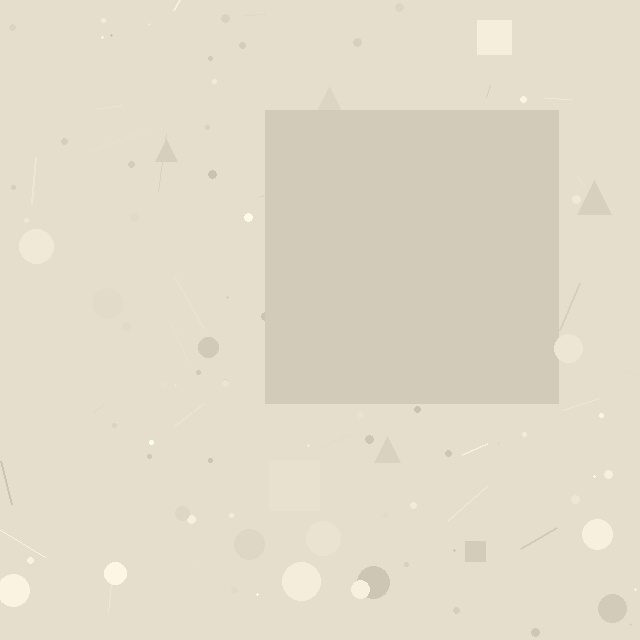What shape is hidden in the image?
A square is hidden in the image.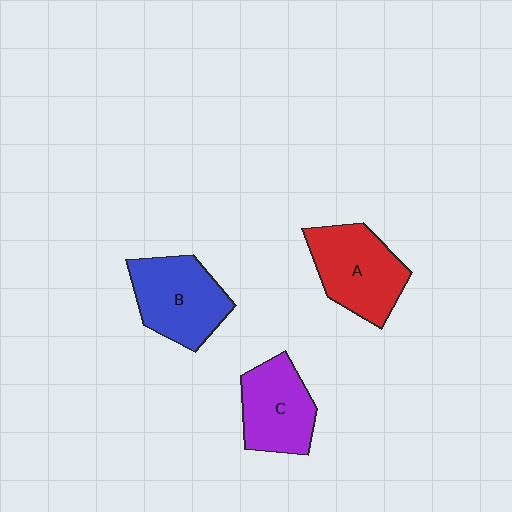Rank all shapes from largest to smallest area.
From largest to smallest: A (red), B (blue), C (purple).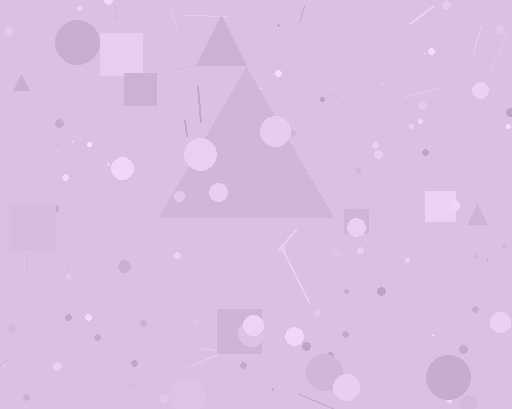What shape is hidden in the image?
A triangle is hidden in the image.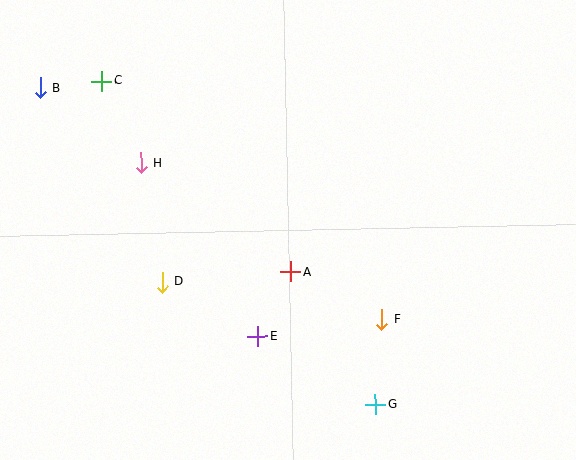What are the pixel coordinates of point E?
Point E is at (258, 336).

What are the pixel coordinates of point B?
Point B is at (40, 88).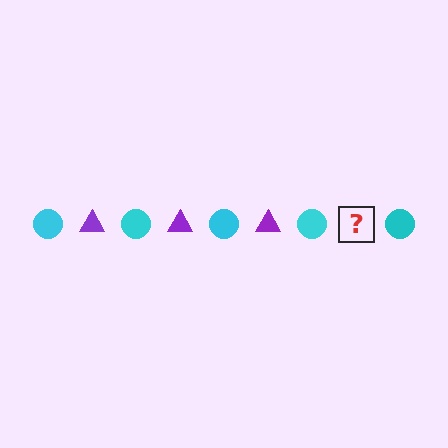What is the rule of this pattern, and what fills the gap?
The rule is that the pattern alternates between cyan circle and purple triangle. The gap should be filled with a purple triangle.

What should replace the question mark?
The question mark should be replaced with a purple triangle.